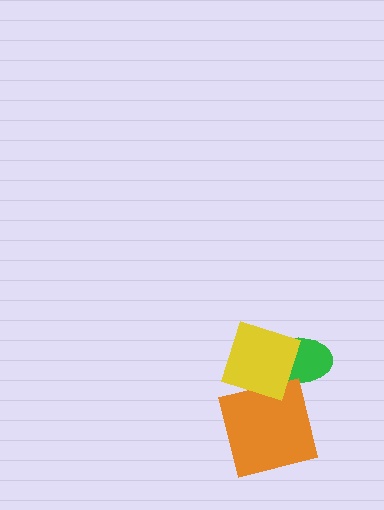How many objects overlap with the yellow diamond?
2 objects overlap with the yellow diamond.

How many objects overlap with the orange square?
1 object overlaps with the orange square.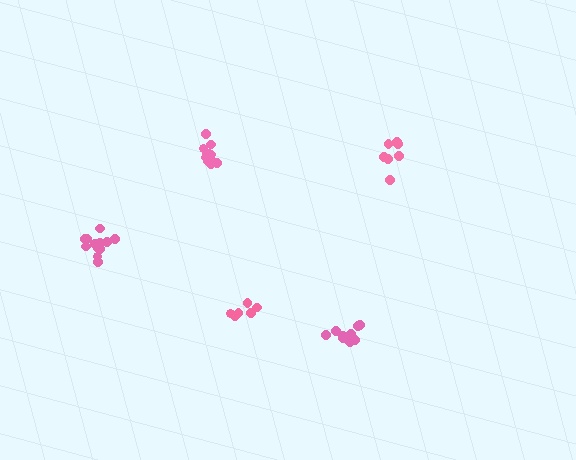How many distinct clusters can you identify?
There are 5 distinct clusters.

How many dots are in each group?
Group 1: 6 dots, Group 2: 9 dots, Group 3: 12 dots, Group 4: 7 dots, Group 5: 12 dots (46 total).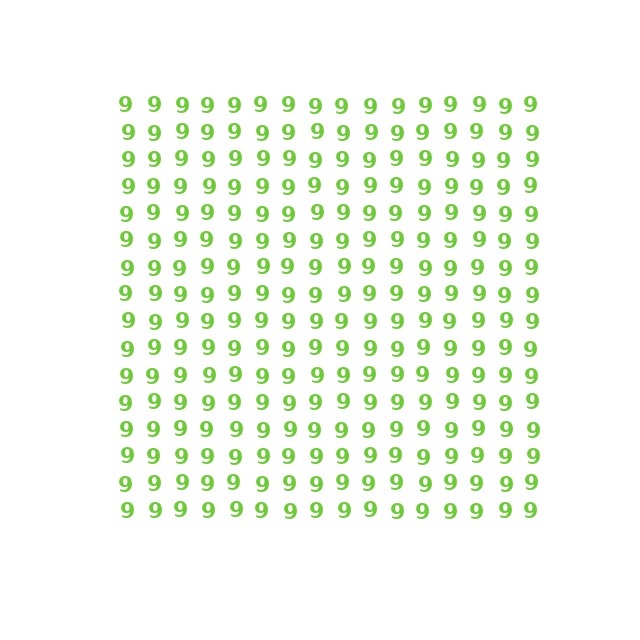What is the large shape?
The large shape is a square.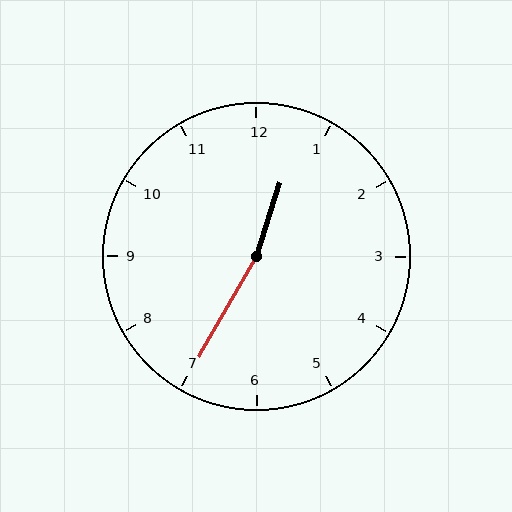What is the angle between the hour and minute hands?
Approximately 168 degrees.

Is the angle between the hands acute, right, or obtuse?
It is obtuse.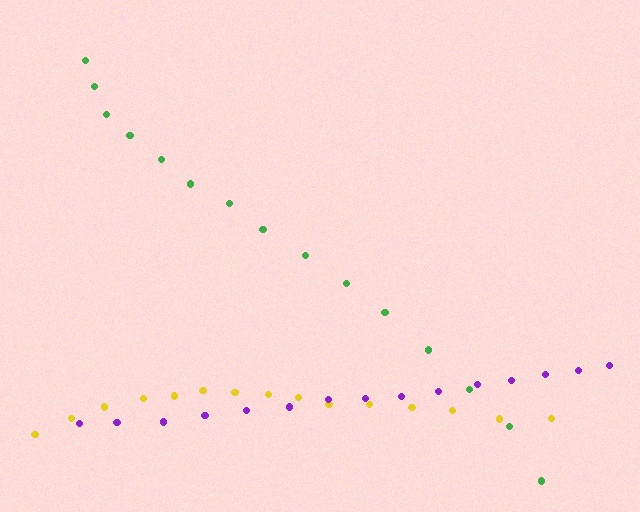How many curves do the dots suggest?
There are 3 distinct paths.